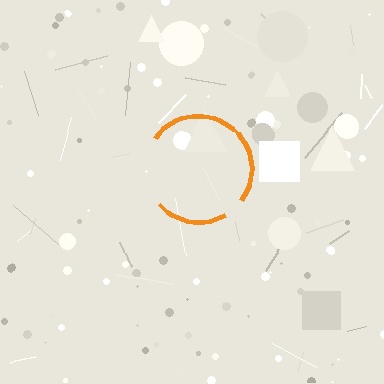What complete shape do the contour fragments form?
The contour fragments form a circle.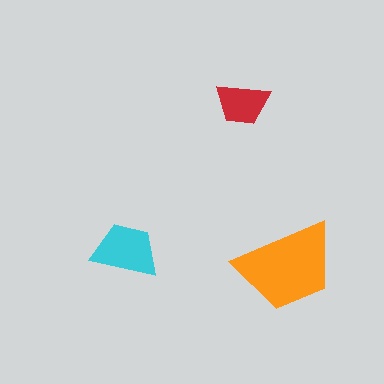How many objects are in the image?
There are 3 objects in the image.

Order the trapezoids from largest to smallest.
the orange one, the cyan one, the red one.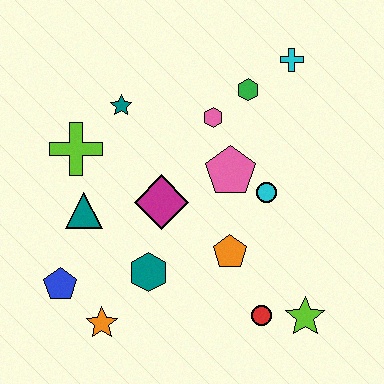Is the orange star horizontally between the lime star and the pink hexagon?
No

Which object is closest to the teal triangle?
The lime cross is closest to the teal triangle.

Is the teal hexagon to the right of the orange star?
Yes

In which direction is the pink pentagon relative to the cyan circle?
The pink pentagon is to the left of the cyan circle.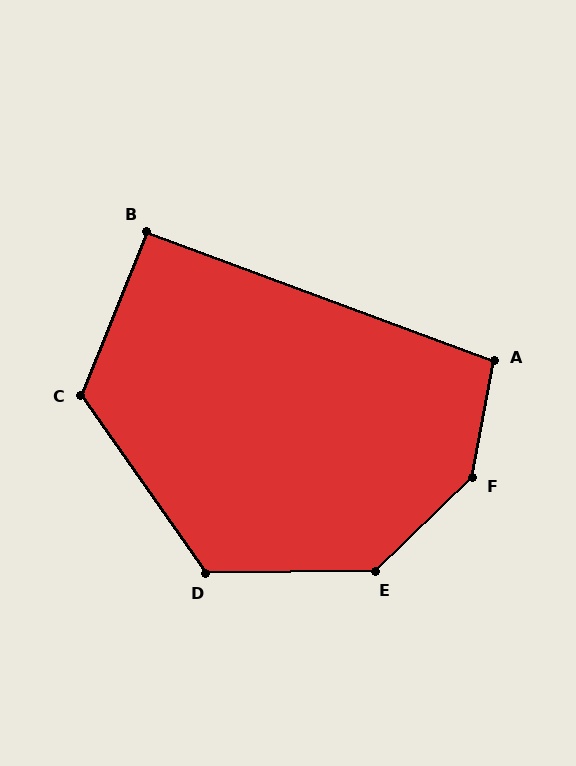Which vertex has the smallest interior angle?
B, at approximately 91 degrees.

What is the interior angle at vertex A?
Approximately 100 degrees (obtuse).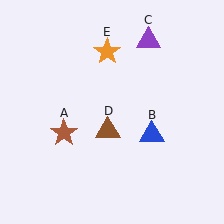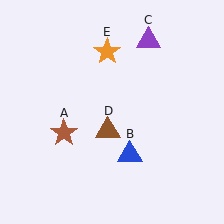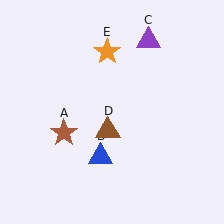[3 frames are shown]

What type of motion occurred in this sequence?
The blue triangle (object B) rotated clockwise around the center of the scene.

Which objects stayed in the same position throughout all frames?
Brown star (object A) and purple triangle (object C) and brown triangle (object D) and orange star (object E) remained stationary.